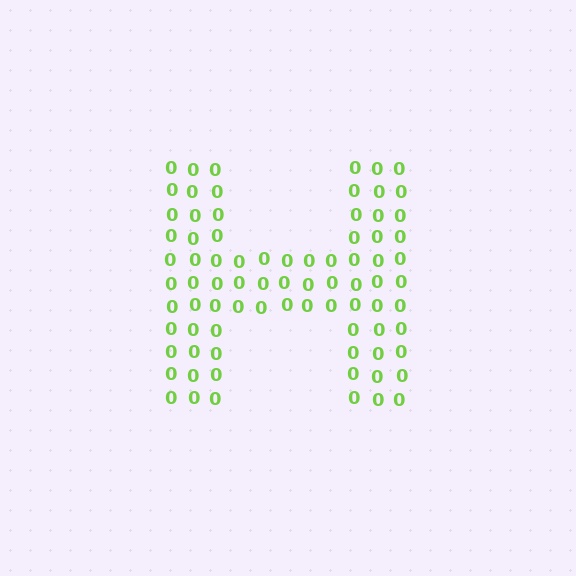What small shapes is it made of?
It is made of small digit 0's.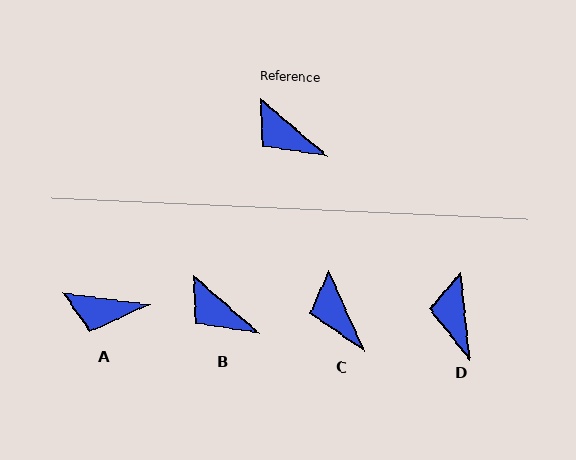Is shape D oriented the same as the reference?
No, it is off by about 43 degrees.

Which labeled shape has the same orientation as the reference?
B.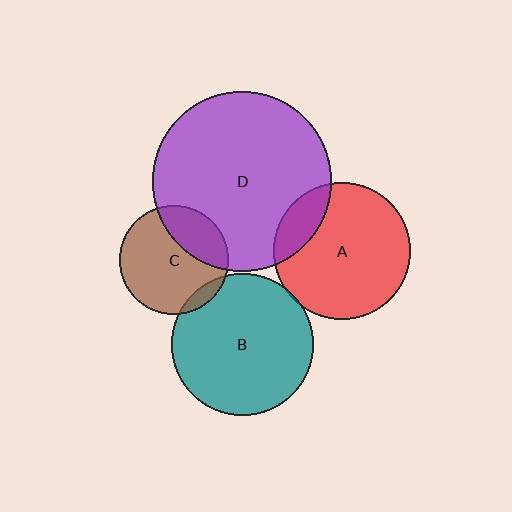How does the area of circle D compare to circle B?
Approximately 1.6 times.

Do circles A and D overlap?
Yes.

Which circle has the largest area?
Circle D (purple).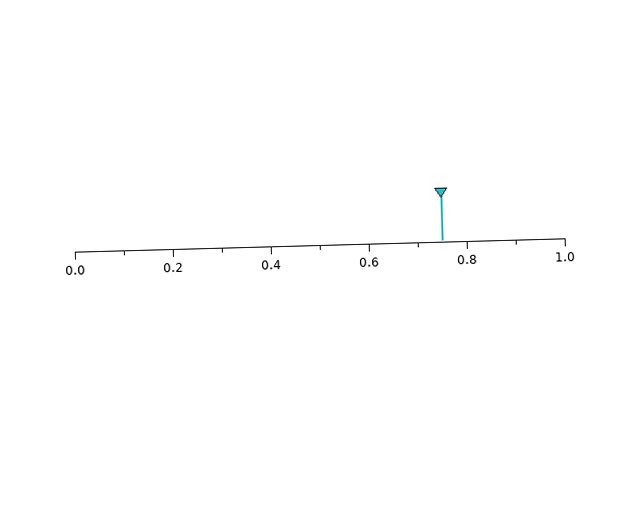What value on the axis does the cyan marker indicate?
The marker indicates approximately 0.75.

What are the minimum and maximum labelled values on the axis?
The axis runs from 0.0 to 1.0.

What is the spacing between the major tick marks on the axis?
The major ticks are spaced 0.2 apart.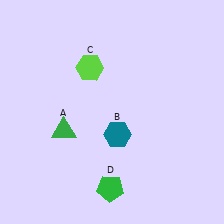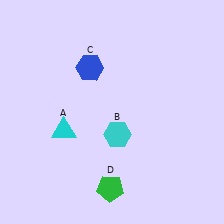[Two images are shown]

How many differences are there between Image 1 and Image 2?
There are 3 differences between the two images.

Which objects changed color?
A changed from green to cyan. B changed from teal to cyan. C changed from lime to blue.